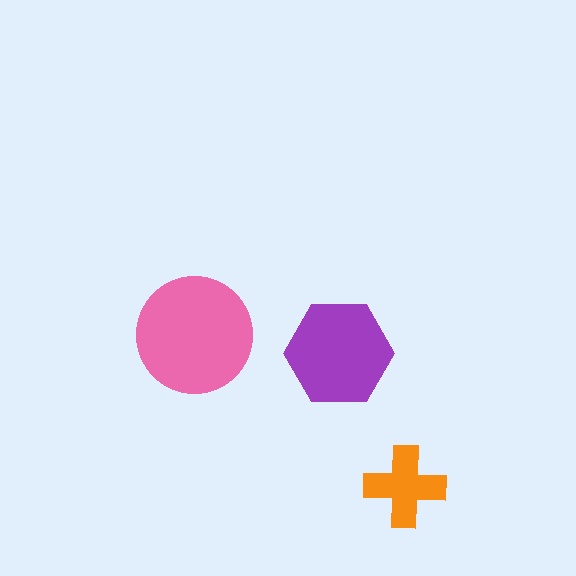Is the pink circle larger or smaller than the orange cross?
Larger.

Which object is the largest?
The pink circle.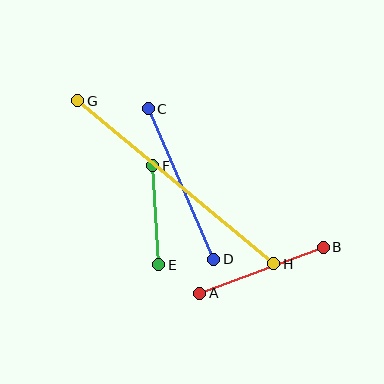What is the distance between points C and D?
The distance is approximately 164 pixels.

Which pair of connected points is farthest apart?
Points G and H are farthest apart.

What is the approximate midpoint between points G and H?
The midpoint is at approximately (176, 182) pixels.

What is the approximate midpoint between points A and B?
The midpoint is at approximately (262, 270) pixels.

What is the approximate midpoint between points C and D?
The midpoint is at approximately (181, 184) pixels.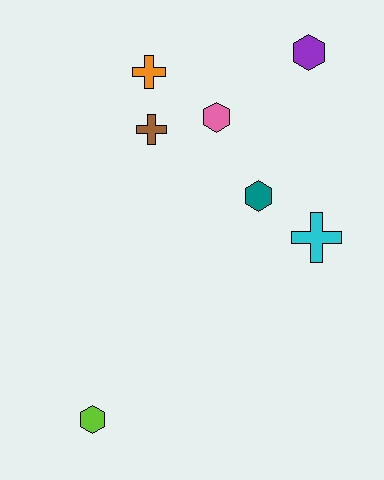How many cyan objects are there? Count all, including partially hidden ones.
There is 1 cyan object.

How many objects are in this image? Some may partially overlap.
There are 7 objects.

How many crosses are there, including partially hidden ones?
There are 3 crosses.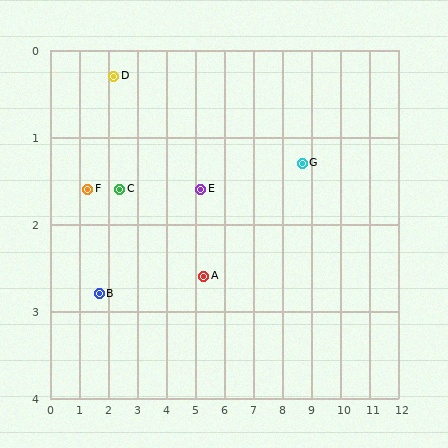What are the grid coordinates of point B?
Point B is at approximately (1.7, 2.8).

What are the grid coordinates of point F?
Point F is at approximately (1.3, 1.6).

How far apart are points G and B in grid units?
Points G and B are about 7.2 grid units apart.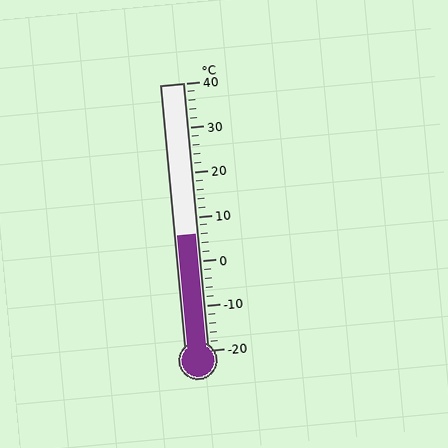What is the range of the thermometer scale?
The thermometer scale ranges from -20°C to 40°C.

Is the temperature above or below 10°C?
The temperature is below 10°C.